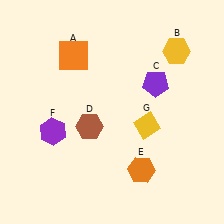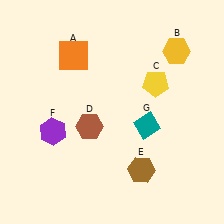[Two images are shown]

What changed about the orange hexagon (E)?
In Image 1, E is orange. In Image 2, it changed to brown.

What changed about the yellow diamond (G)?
In Image 1, G is yellow. In Image 2, it changed to teal.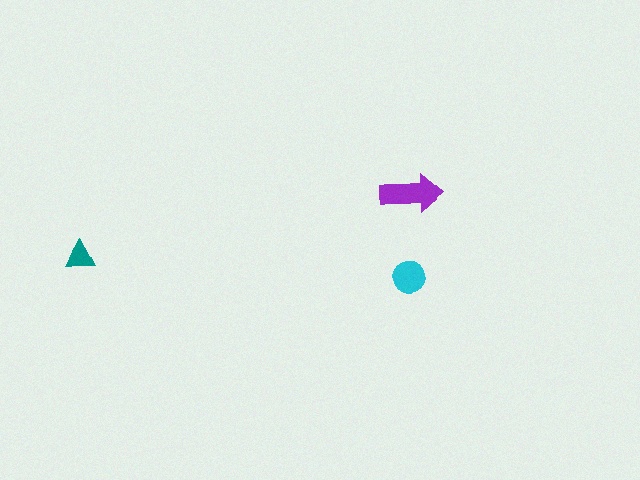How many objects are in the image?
There are 3 objects in the image.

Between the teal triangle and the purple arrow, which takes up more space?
The purple arrow.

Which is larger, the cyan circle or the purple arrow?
The purple arrow.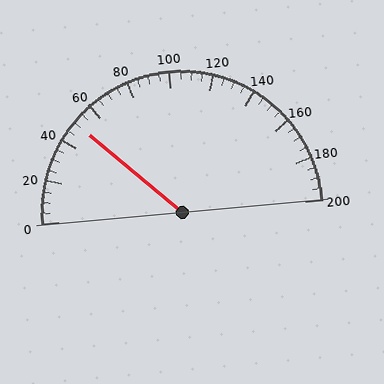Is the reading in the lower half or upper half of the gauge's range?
The reading is in the lower half of the range (0 to 200).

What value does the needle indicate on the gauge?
The needle indicates approximately 50.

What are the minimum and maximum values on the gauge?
The gauge ranges from 0 to 200.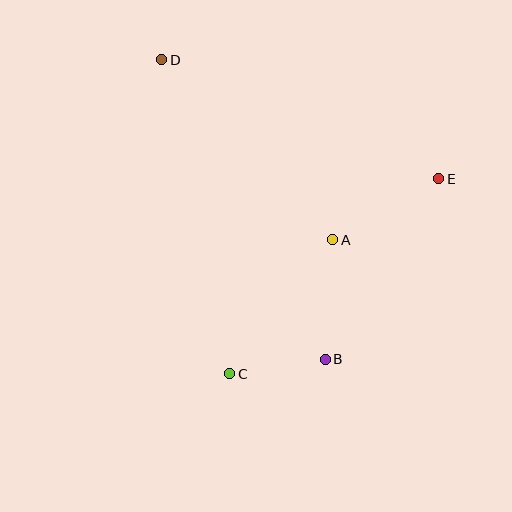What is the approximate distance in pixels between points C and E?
The distance between C and E is approximately 285 pixels.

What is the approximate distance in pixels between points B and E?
The distance between B and E is approximately 213 pixels.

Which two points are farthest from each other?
Points B and D are farthest from each other.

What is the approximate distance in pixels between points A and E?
The distance between A and E is approximately 122 pixels.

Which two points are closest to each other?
Points B and C are closest to each other.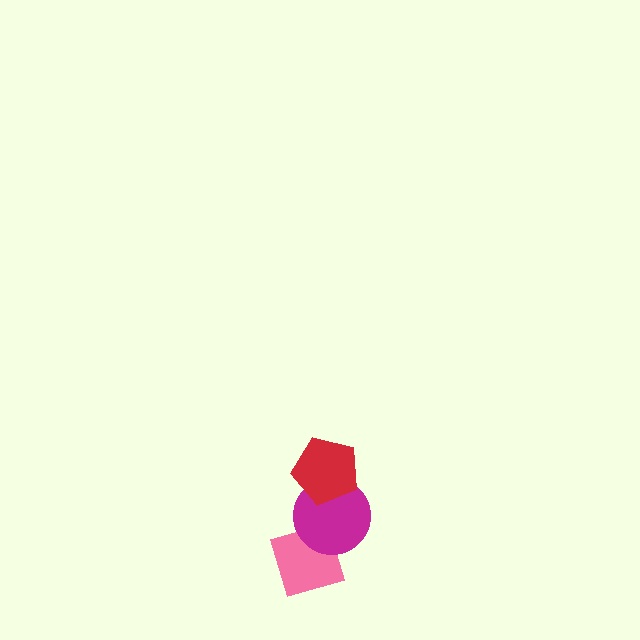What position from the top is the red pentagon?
The red pentagon is 1st from the top.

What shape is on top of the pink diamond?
The magenta circle is on top of the pink diamond.